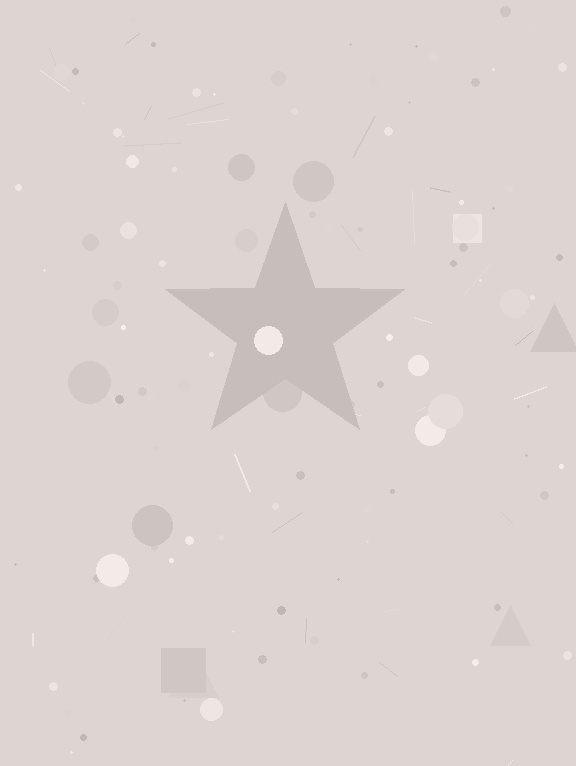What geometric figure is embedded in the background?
A star is embedded in the background.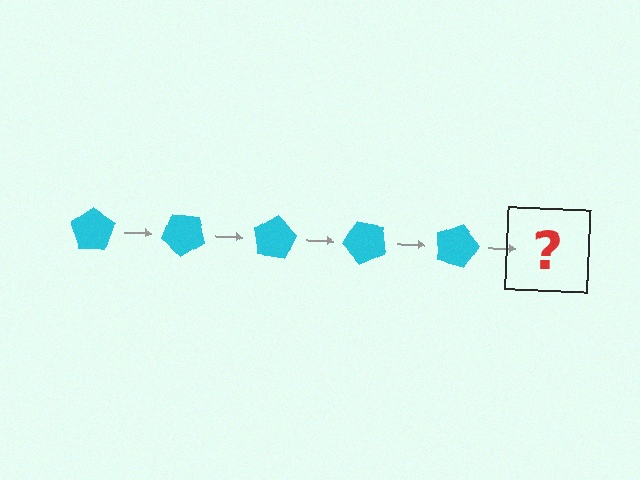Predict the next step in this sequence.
The next step is a cyan pentagon rotated 200 degrees.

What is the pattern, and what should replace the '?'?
The pattern is that the pentagon rotates 40 degrees each step. The '?' should be a cyan pentagon rotated 200 degrees.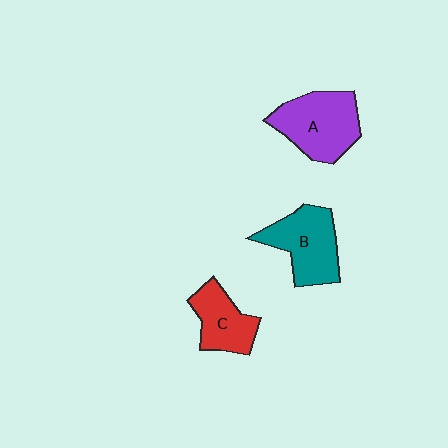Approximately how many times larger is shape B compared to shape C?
Approximately 1.3 times.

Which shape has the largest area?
Shape A (purple).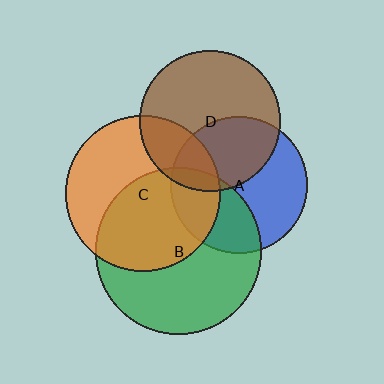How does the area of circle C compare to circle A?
Approximately 1.3 times.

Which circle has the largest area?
Circle B (green).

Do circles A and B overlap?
Yes.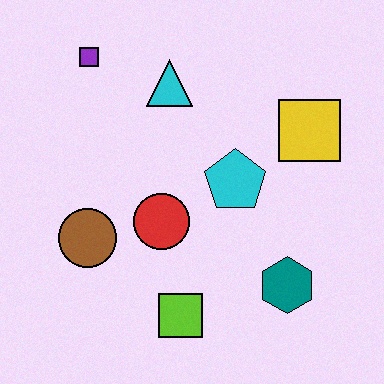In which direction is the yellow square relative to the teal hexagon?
The yellow square is above the teal hexagon.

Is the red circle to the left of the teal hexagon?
Yes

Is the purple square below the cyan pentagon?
No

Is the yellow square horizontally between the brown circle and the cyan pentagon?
No